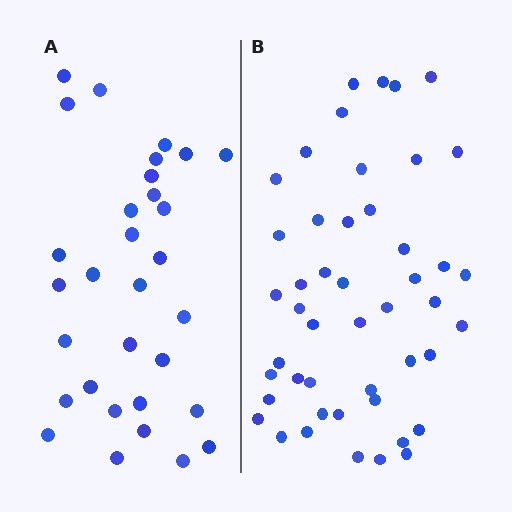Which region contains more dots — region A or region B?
Region B (the right region) has more dots.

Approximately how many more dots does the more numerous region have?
Region B has approximately 15 more dots than region A.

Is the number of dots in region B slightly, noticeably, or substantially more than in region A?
Region B has substantially more. The ratio is roughly 1.5 to 1.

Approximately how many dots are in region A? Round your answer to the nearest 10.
About 30 dots. (The exact count is 31, which rounds to 30.)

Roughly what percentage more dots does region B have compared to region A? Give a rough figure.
About 50% more.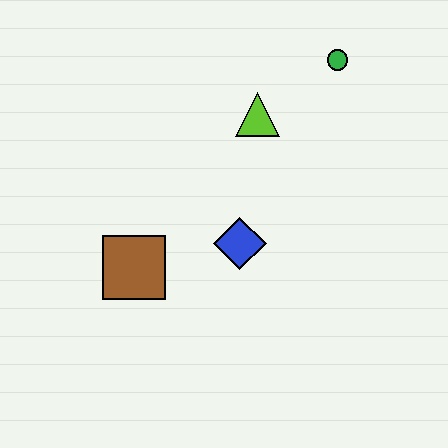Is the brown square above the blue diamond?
No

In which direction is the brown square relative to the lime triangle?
The brown square is below the lime triangle.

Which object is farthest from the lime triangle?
The brown square is farthest from the lime triangle.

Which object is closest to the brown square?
The blue diamond is closest to the brown square.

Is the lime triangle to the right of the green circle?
No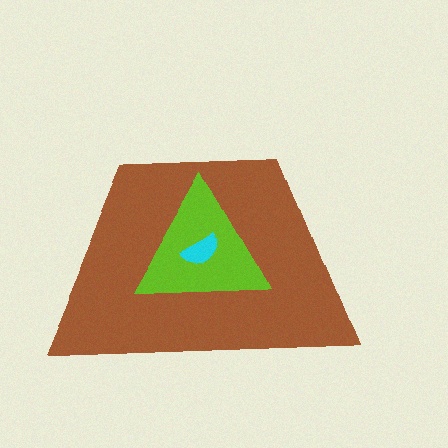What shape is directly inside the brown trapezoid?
The lime triangle.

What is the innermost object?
The cyan semicircle.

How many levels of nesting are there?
3.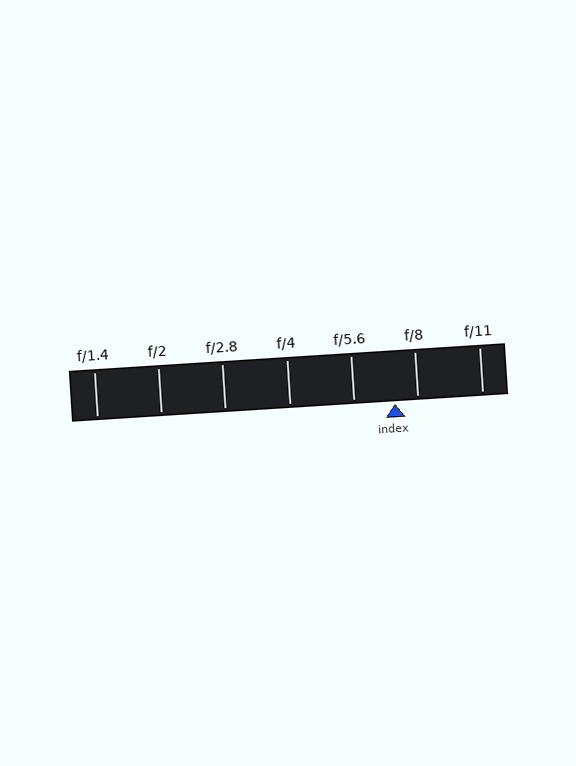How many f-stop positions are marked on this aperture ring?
There are 7 f-stop positions marked.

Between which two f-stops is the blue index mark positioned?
The index mark is between f/5.6 and f/8.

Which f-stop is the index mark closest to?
The index mark is closest to f/8.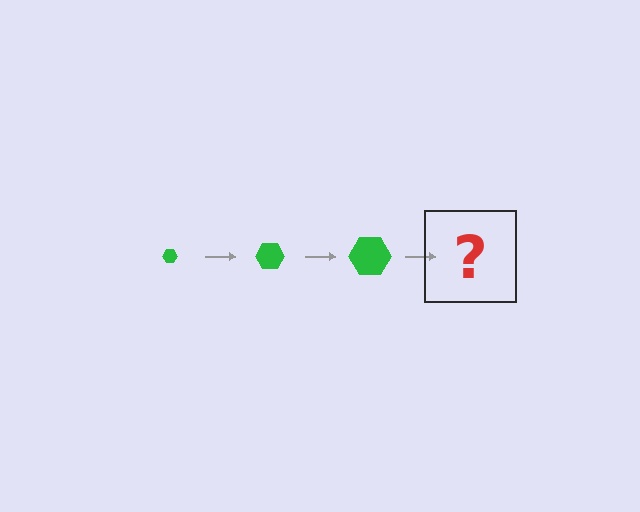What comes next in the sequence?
The next element should be a green hexagon, larger than the previous one.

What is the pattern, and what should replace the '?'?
The pattern is that the hexagon gets progressively larger each step. The '?' should be a green hexagon, larger than the previous one.